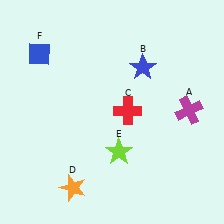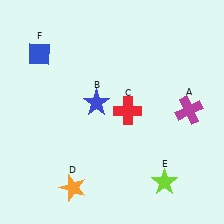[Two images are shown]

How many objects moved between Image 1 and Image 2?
2 objects moved between the two images.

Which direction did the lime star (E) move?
The lime star (E) moved right.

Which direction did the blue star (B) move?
The blue star (B) moved left.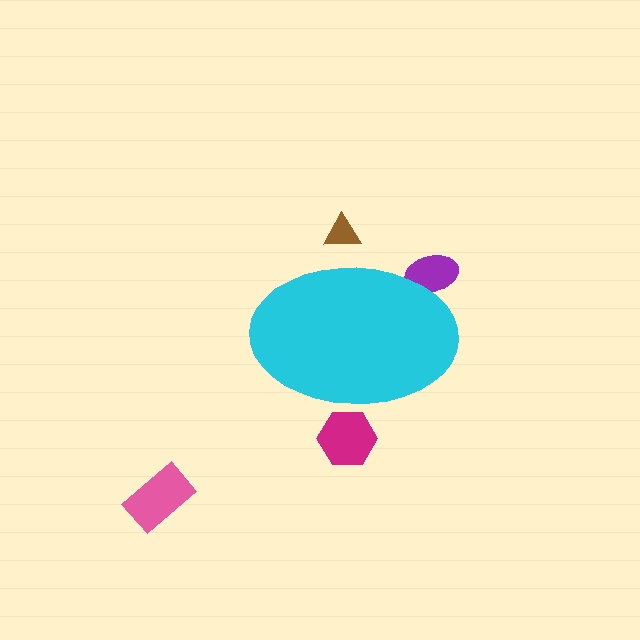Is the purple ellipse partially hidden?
Yes, the purple ellipse is partially hidden behind the cyan ellipse.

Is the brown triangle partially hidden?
Yes, the brown triangle is partially hidden behind the cyan ellipse.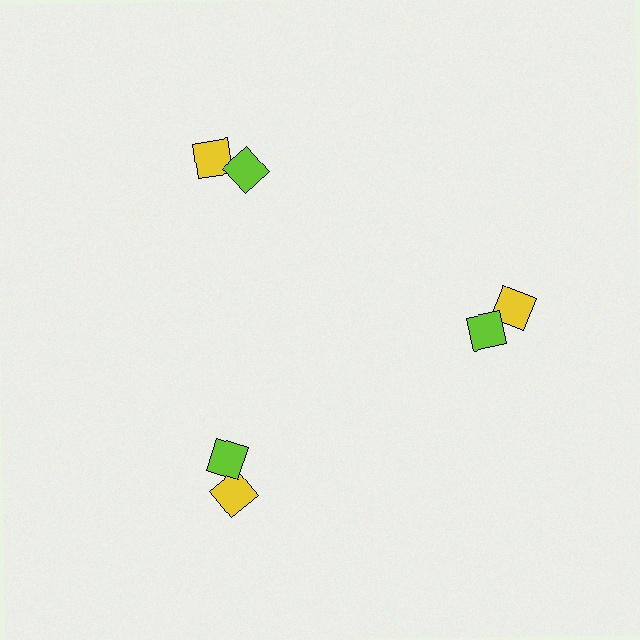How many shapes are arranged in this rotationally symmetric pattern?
There are 6 shapes, arranged in 3 groups of 2.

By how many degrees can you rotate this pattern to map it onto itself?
The pattern maps onto itself every 120 degrees of rotation.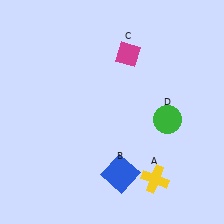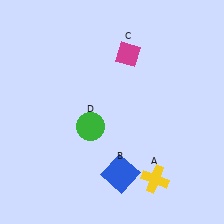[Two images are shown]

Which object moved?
The green circle (D) moved left.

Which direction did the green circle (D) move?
The green circle (D) moved left.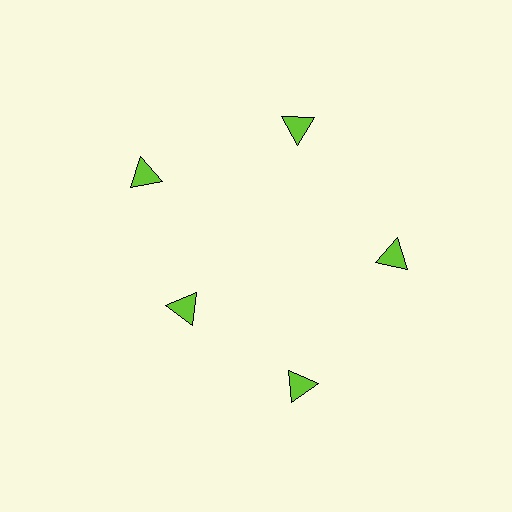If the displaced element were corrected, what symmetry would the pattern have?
It would have 5-fold rotational symmetry — the pattern would map onto itself every 72 degrees.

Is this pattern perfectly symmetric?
No. The 5 lime triangles are arranged in a ring, but one element near the 8 o'clock position is pulled inward toward the center, breaking the 5-fold rotational symmetry.